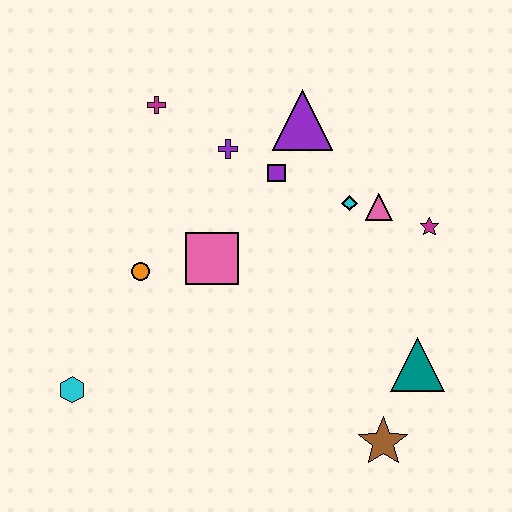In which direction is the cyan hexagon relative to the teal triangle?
The cyan hexagon is to the left of the teal triangle.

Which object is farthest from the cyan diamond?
The cyan hexagon is farthest from the cyan diamond.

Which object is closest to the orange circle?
The pink square is closest to the orange circle.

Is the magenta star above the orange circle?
Yes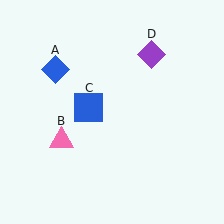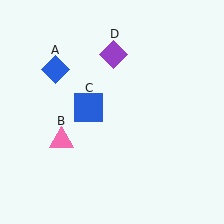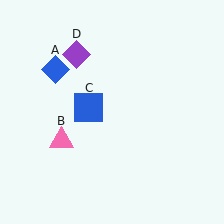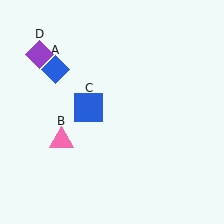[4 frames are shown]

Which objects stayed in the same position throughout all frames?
Blue diamond (object A) and pink triangle (object B) and blue square (object C) remained stationary.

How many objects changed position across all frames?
1 object changed position: purple diamond (object D).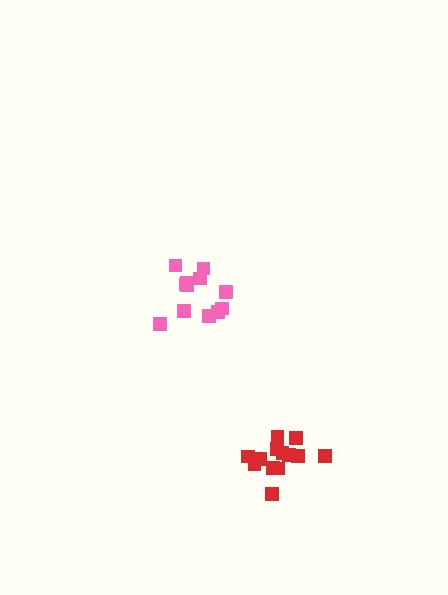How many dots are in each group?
Group 1: 13 dots, Group 2: 12 dots (25 total).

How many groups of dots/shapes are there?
There are 2 groups.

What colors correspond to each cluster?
The clusters are colored: red, pink.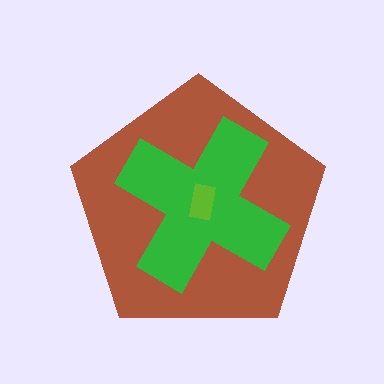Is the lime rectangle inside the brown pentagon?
Yes.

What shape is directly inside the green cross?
The lime rectangle.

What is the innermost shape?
The lime rectangle.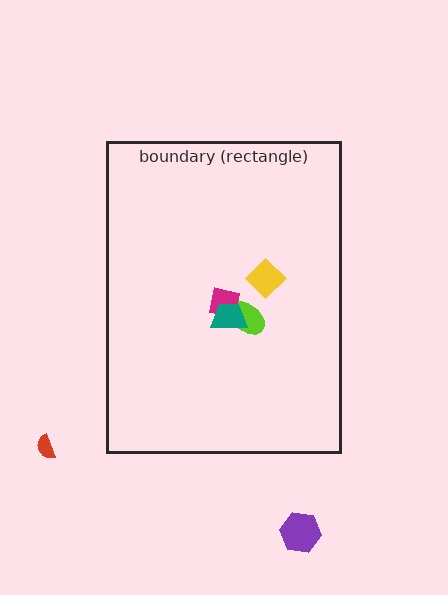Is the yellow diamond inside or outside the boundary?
Inside.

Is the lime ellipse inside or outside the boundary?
Inside.